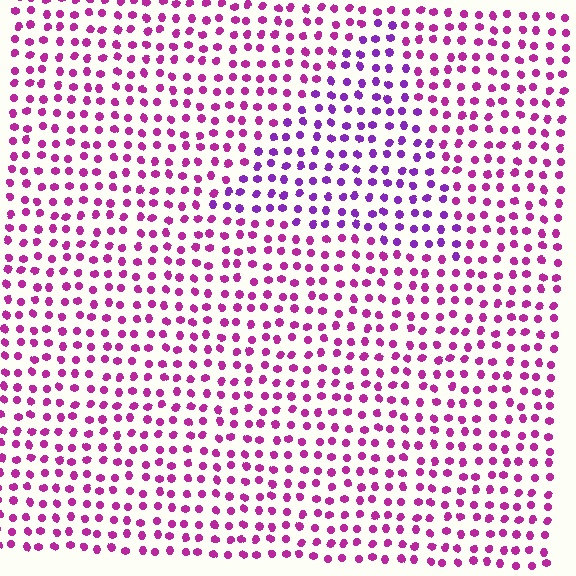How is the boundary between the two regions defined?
The boundary is defined purely by a slight shift in hue (about 32 degrees). Spacing, size, and orientation are identical on both sides.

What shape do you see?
I see a triangle.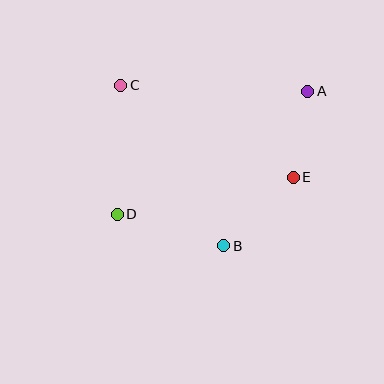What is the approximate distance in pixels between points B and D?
The distance between B and D is approximately 111 pixels.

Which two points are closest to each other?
Points A and E are closest to each other.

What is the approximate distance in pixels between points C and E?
The distance between C and E is approximately 196 pixels.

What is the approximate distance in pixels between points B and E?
The distance between B and E is approximately 98 pixels.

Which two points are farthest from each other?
Points A and D are farthest from each other.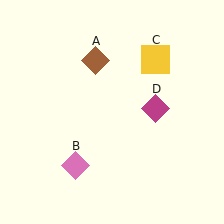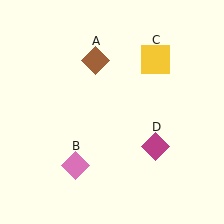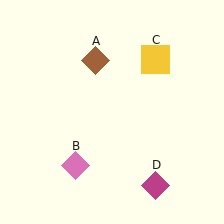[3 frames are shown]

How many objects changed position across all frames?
1 object changed position: magenta diamond (object D).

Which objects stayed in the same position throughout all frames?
Brown diamond (object A) and pink diamond (object B) and yellow square (object C) remained stationary.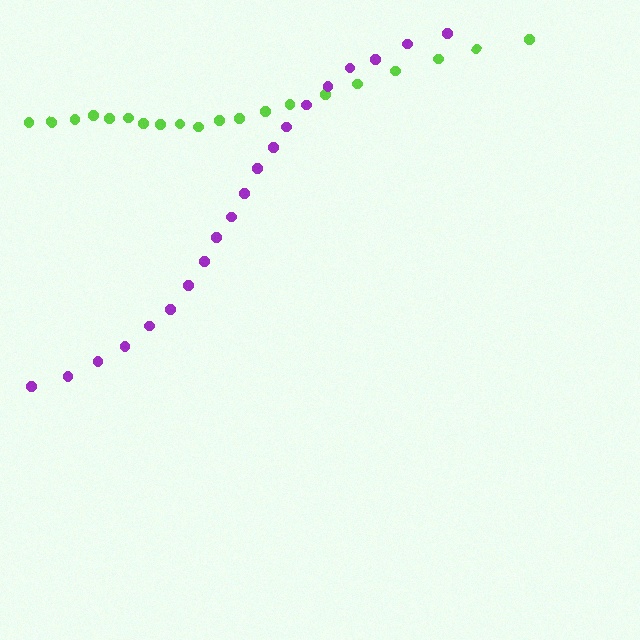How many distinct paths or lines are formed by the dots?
There are 2 distinct paths.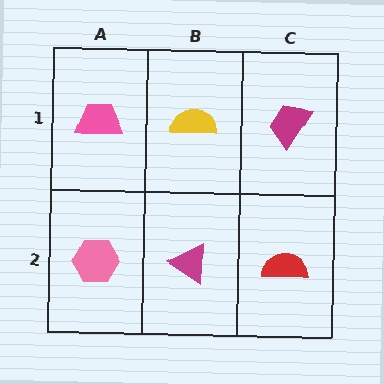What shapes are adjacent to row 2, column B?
A yellow semicircle (row 1, column B), a pink hexagon (row 2, column A), a red semicircle (row 2, column C).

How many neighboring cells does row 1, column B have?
3.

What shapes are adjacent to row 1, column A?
A pink hexagon (row 2, column A), a yellow semicircle (row 1, column B).